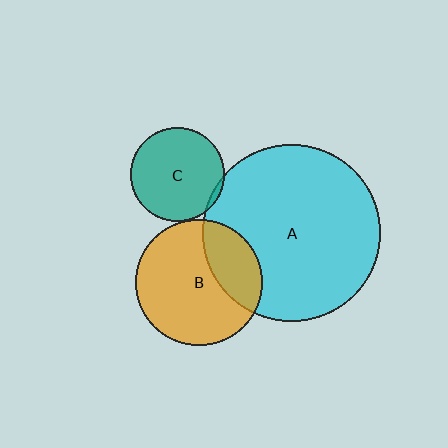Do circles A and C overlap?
Yes.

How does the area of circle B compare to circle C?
Approximately 1.8 times.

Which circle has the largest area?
Circle A (cyan).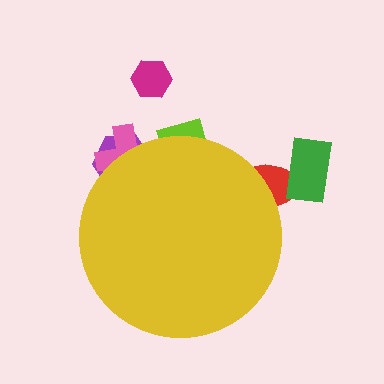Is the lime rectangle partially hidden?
Yes, the lime rectangle is partially hidden behind the yellow circle.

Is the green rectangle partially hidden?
No, the green rectangle is fully visible.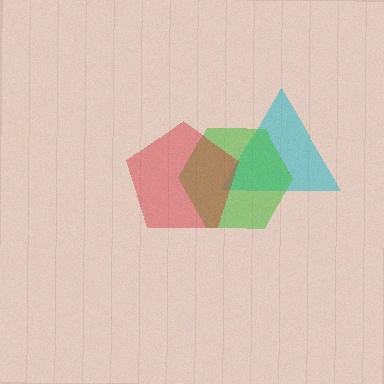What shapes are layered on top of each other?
The layered shapes are: a cyan triangle, a green hexagon, a red pentagon.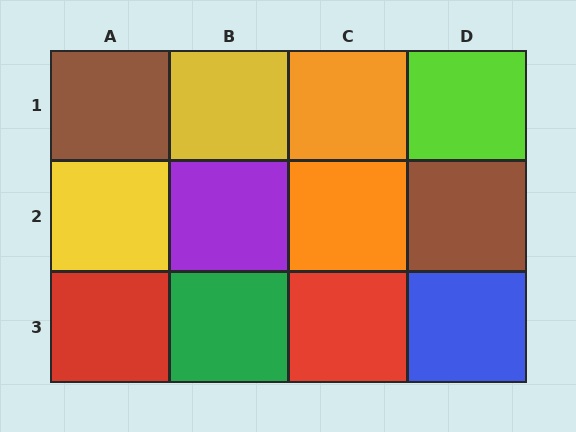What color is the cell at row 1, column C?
Orange.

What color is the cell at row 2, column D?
Brown.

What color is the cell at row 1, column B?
Yellow.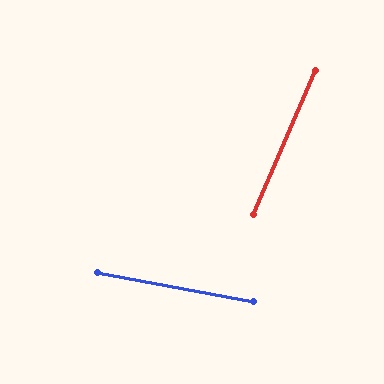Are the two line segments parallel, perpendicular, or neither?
Neither parallel nor perpendicular — they differ by about 77°.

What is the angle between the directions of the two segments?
Approximately 77 degrees.